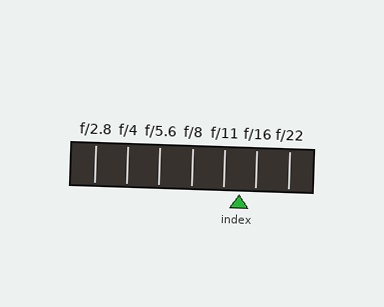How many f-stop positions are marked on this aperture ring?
There are 7 f-stop positions marked.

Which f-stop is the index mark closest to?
The index mark is closest to f/16.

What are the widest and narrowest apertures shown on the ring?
The widest aperture shown is f/2.8 and the narrowest is f/22.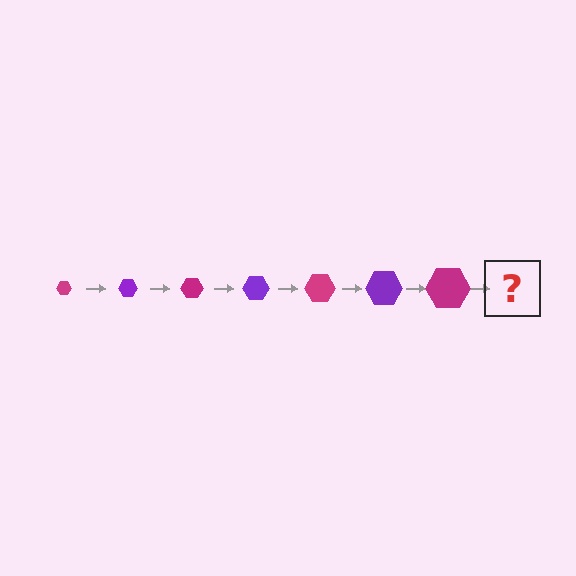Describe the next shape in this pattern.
It should be a purple hexagon, larger than the previous one.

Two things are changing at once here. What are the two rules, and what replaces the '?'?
The two rules are that the hexagon grows larger each step and the color cycles through magenta and purple. The '?' should be a purple hexagon, larger than the previous one.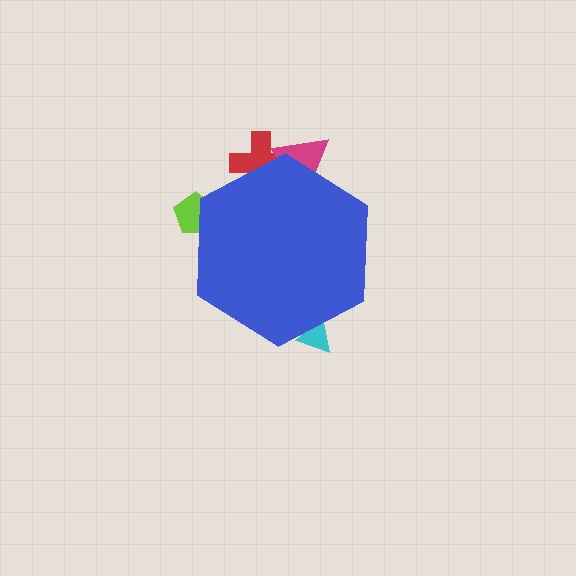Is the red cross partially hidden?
Yes, the red cross is partially hidden behind the blue hexagon.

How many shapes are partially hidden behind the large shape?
4 shapes are partially hidden.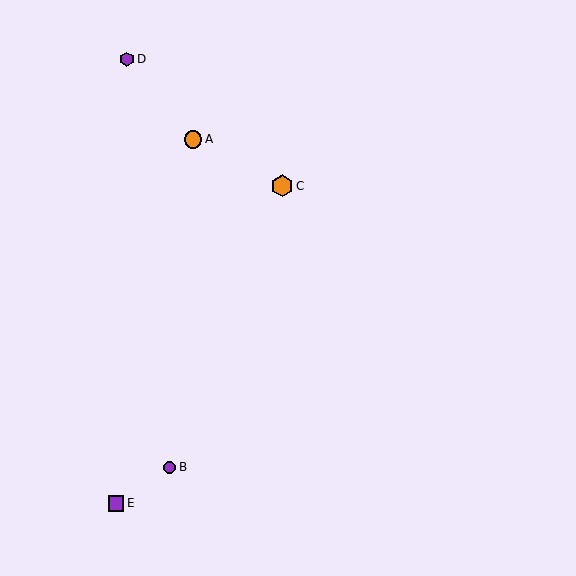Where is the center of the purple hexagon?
The center of the purple hexagon is at (127, 59).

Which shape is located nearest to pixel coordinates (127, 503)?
The purple square (labeled E) at (116, 503) is nearest to that location.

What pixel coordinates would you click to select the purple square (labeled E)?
Click at (116, 503) to select the purple square E.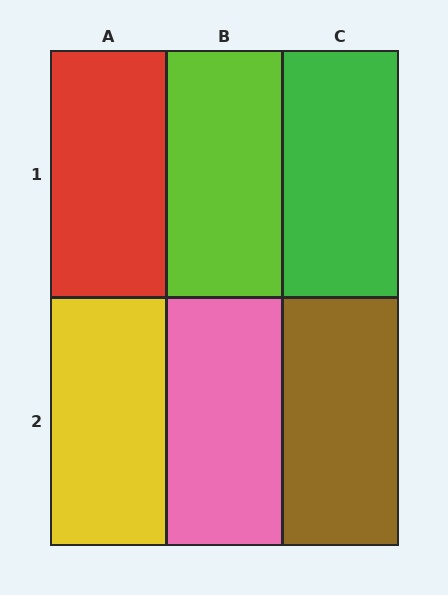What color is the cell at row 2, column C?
Brown.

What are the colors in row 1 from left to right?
Red, lime, green.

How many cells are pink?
1 cell is pink.